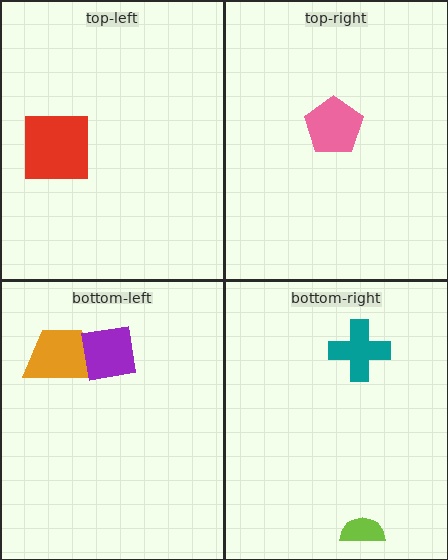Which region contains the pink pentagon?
The top-right region.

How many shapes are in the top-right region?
1.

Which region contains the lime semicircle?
The bottom-right region.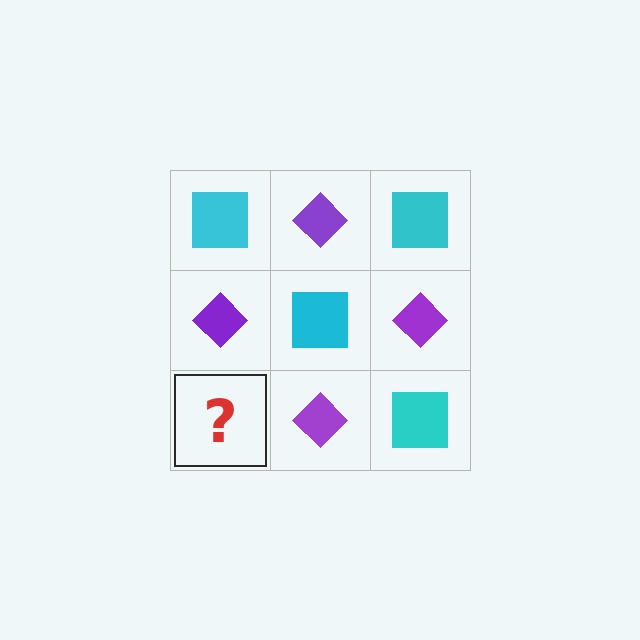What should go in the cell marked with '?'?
The missing cell should contain a cyan square.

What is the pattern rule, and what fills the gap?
The rule is that it alternates cyan square and purple diamond in a checkerboard pattern. The gap should be filled with a cyan square.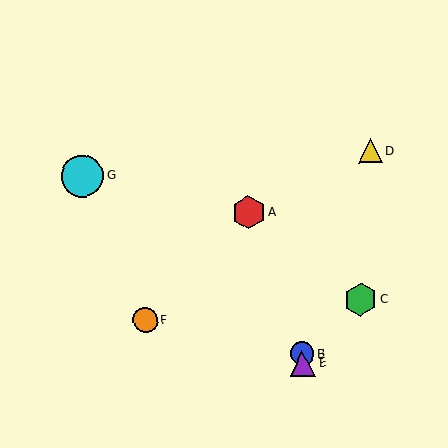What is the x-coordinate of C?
Object C is at x≈361.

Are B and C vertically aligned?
No, B is at x≈302 and C is at x≈361.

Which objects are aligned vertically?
Objects B, E are aligned vertically.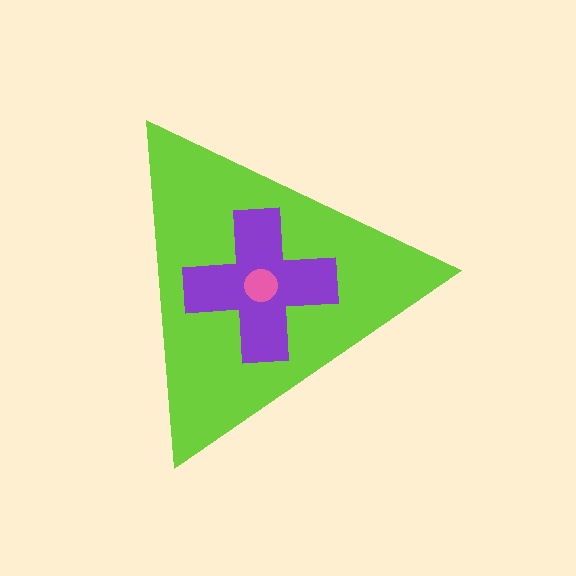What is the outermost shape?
The lime triangle.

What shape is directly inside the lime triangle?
The purple cross.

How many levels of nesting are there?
3.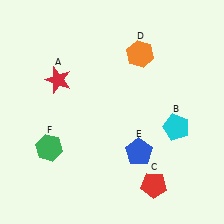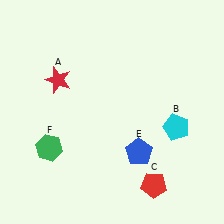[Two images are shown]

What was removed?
The orange hexagon (D) was removed in Image 2.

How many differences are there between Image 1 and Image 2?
There is 1 difference between the two images.